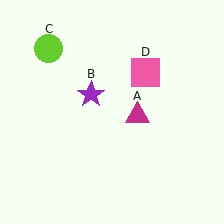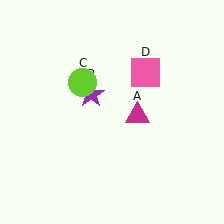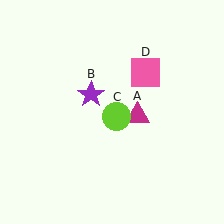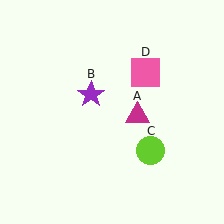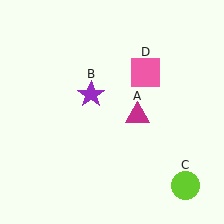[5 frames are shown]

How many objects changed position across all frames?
1 object changed position: lime circle (object C).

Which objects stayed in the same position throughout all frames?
Magenta triangle (object A) and purple star (object B) and pink square (object D) remained stationary.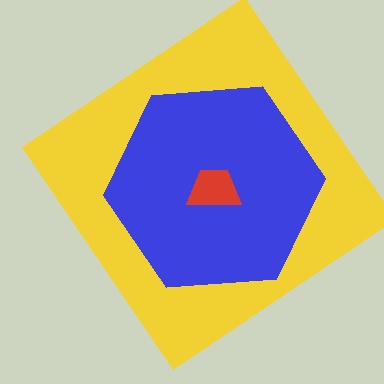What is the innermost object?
The red trapezoid.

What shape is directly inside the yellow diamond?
The blue hexagon.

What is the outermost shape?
The yellow diamond.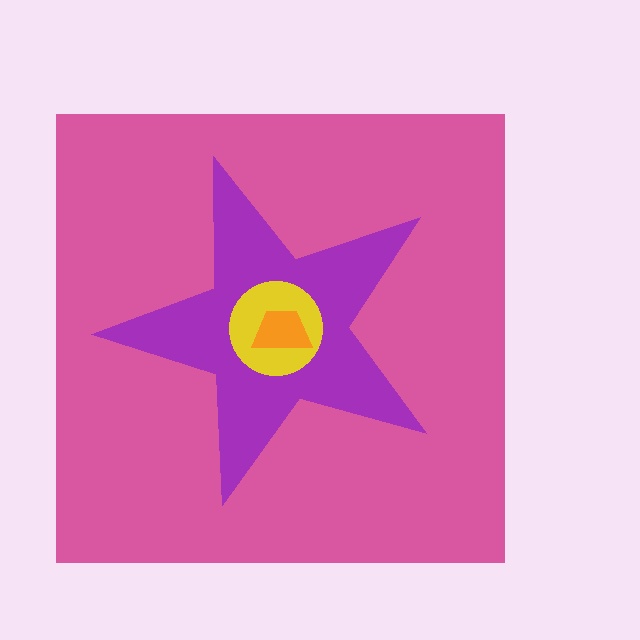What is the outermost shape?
The pink square.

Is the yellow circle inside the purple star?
Yes.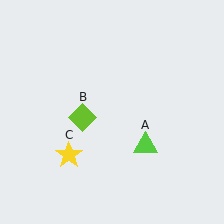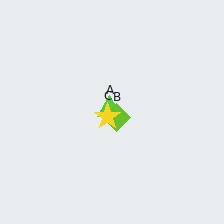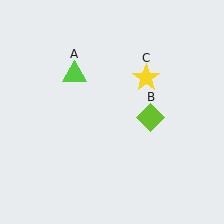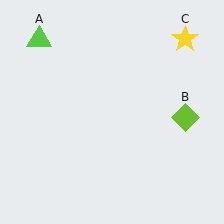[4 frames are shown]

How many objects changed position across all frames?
3 objects changed position: lime triangle (object A), lime diamond (object B), yellow star (object C).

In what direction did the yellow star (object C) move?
The yellow star (object C) moved up and to the right.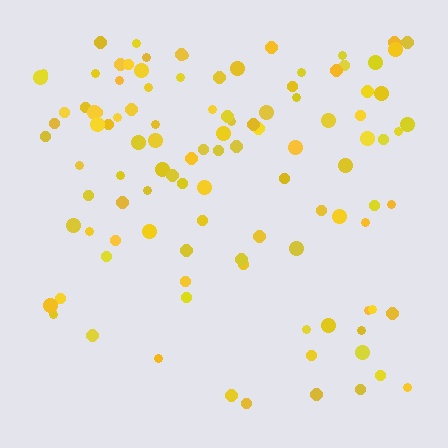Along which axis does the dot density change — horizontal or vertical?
Vertical.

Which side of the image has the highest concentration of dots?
The top.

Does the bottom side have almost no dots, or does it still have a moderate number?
Still a moderate number, just noticeably fewer than the top.